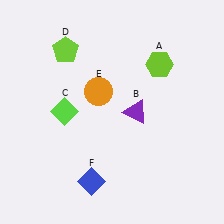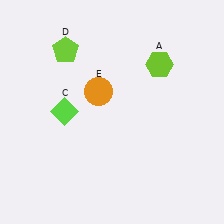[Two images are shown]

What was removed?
The blue diamond (F), the purple triangle (B) were removed in Image 2.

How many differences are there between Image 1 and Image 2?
There are 2 differences between the two images.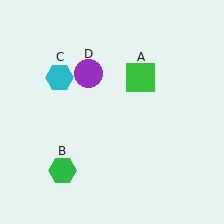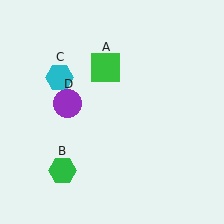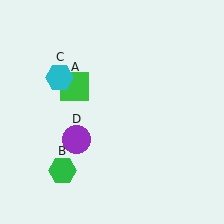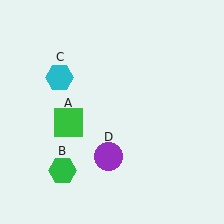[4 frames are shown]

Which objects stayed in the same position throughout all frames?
Green hexagon (object B) and cyan hexagon (object C) remained stationary.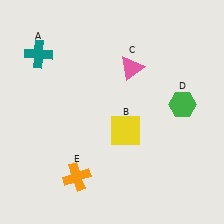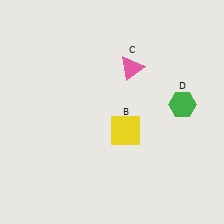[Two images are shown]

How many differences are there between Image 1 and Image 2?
There are 2 differences between the two images.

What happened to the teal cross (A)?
The teal cross (A) was removed in Image 2. It was in the top-left area of Image 1.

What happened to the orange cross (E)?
The orange cross (E) was removed in Image 2. It was in the bottom-left area of Image 1.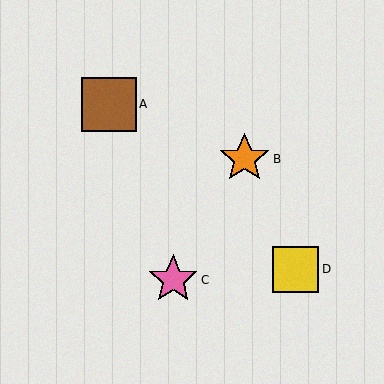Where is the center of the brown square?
The center of the brown square is at (109, 104).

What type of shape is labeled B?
Shape B is an orange star.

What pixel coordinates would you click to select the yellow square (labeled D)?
Click at (296, 269) to select the yellow square D.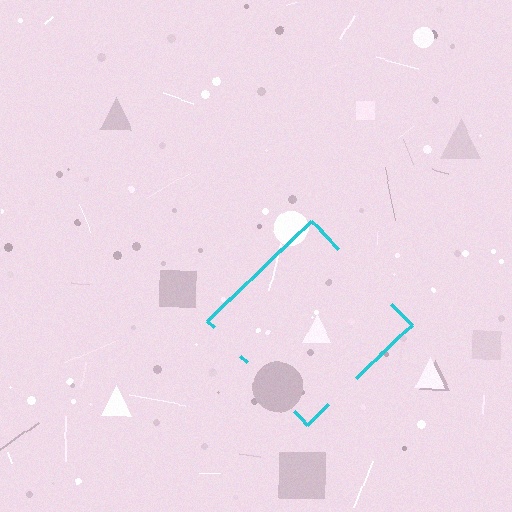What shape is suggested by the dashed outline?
The dashed outline suggests a diamond.